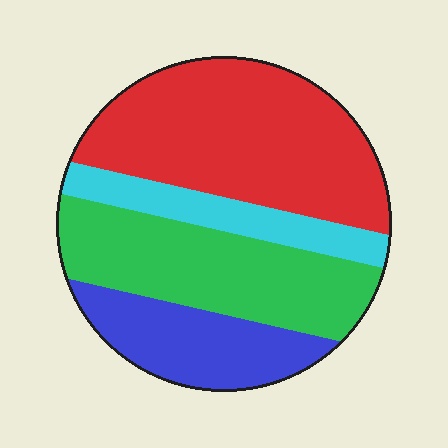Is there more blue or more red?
Red.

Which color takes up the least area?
Cyan, at roughly 15%.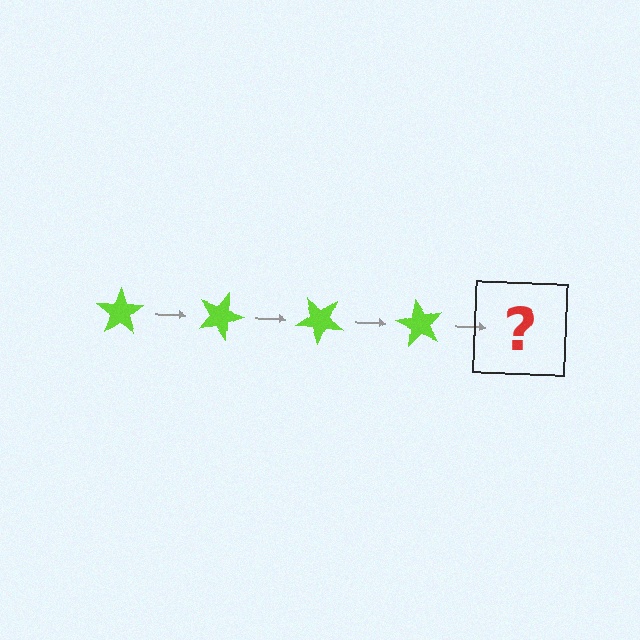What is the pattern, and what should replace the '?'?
The pattern is that the star rotates 20 degrees each step. The '?' should be a lime star rotated 80 degrees.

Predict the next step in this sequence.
The next step is a lime star rotated 80 degrees.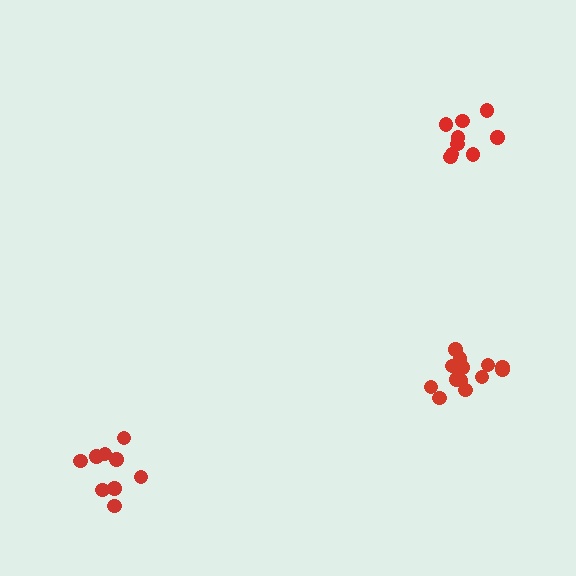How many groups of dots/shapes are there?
There are 3 groups.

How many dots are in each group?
Group 1: 13 dots, Group 2: 9 dots, Group 3: 9 dots (31 total).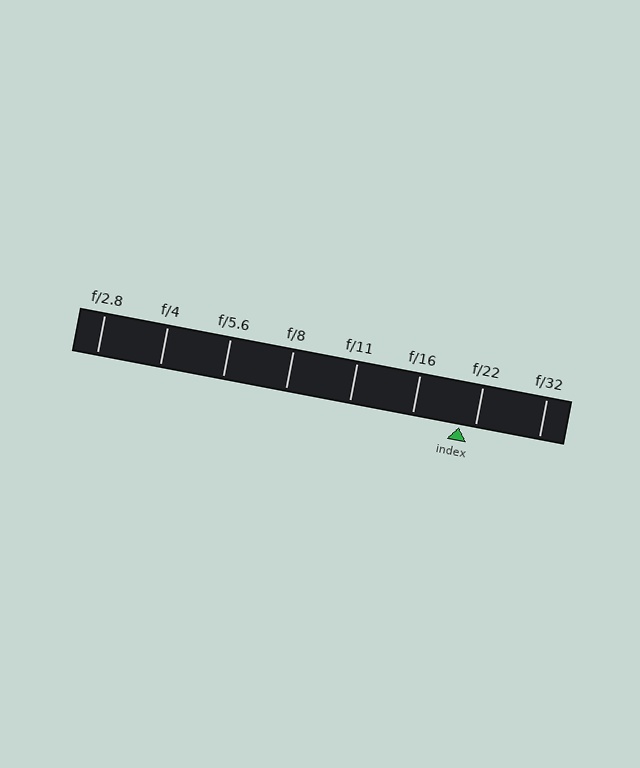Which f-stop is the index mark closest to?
The index mark is closest to f/22.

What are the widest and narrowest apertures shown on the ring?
The widest aperture shown is f/2.8 and the narrowest is f/32.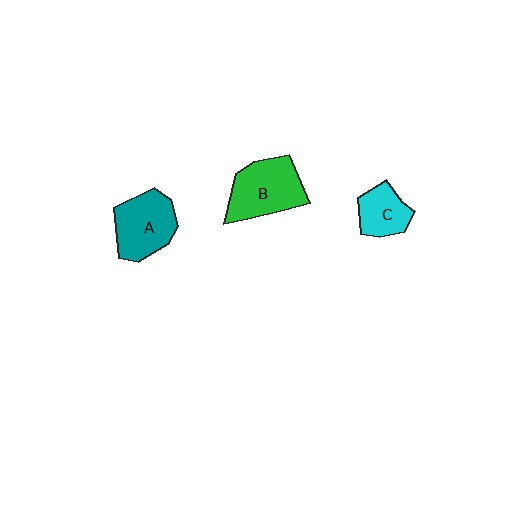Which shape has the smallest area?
Shape C (cyan).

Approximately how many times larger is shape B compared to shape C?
Approximately 1.7 times.